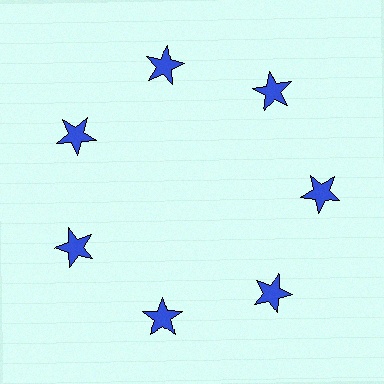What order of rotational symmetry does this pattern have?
This pattern has 7-fold rotational symmetry.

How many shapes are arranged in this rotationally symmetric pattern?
There are 7 shapes, arranged in 7 groups of 1.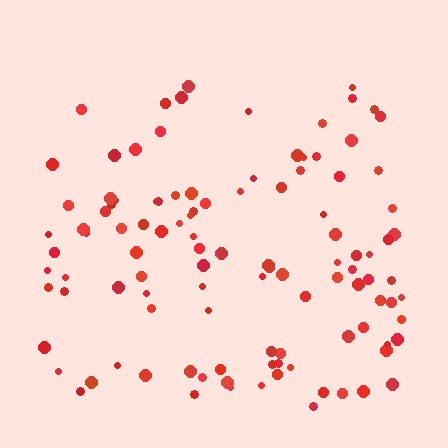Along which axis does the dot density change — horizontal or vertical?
Vertical.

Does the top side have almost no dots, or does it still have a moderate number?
Still a moderate number, just noticeably fewer than the bottom.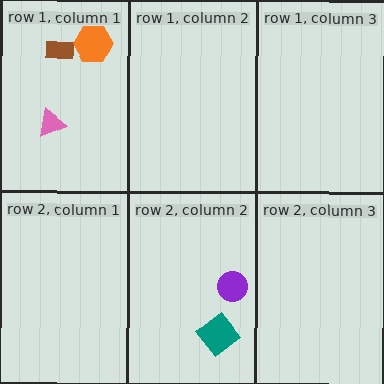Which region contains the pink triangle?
The row 1, column 1 region.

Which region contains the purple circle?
The row 2, column 2 region.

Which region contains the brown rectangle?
The row 1, column 1 region.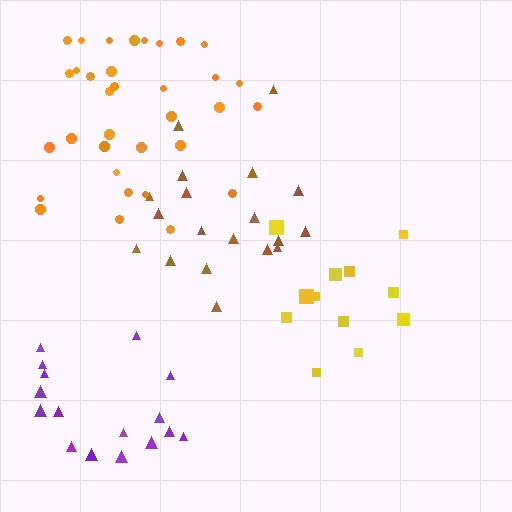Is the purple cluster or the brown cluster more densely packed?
Brown.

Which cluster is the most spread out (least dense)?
Yellow.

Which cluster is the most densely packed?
Brown.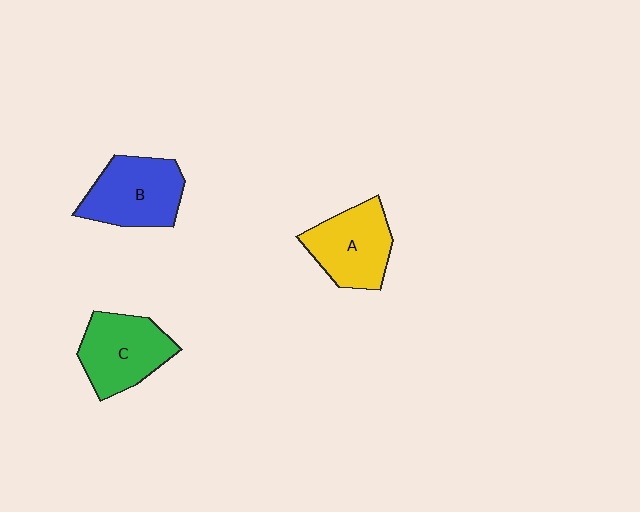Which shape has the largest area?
Shape B (blue).